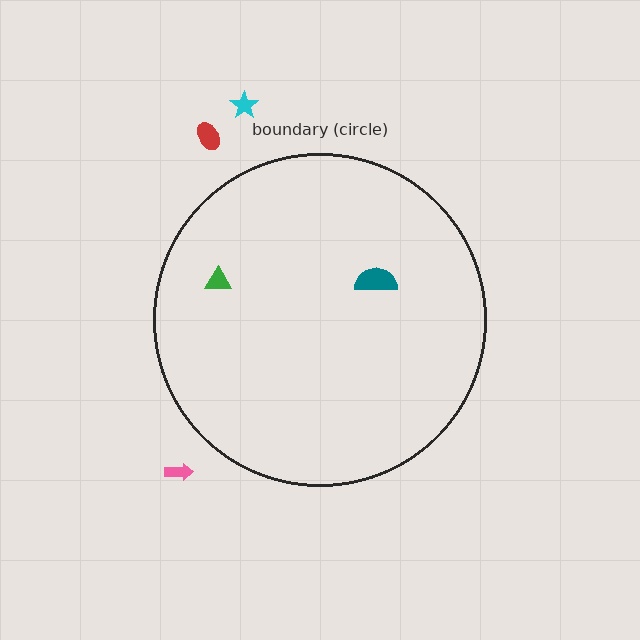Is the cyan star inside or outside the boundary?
Outside.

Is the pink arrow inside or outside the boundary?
Outside.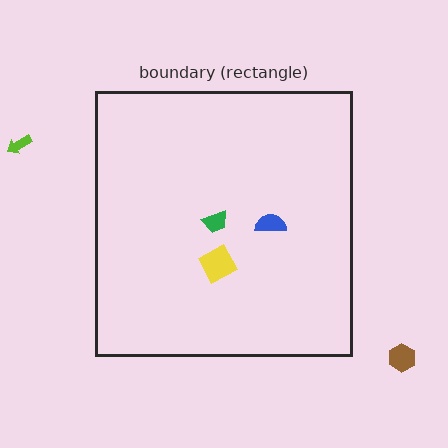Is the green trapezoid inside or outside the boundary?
Inside.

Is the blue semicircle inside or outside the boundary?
Inside.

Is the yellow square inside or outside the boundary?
Inside.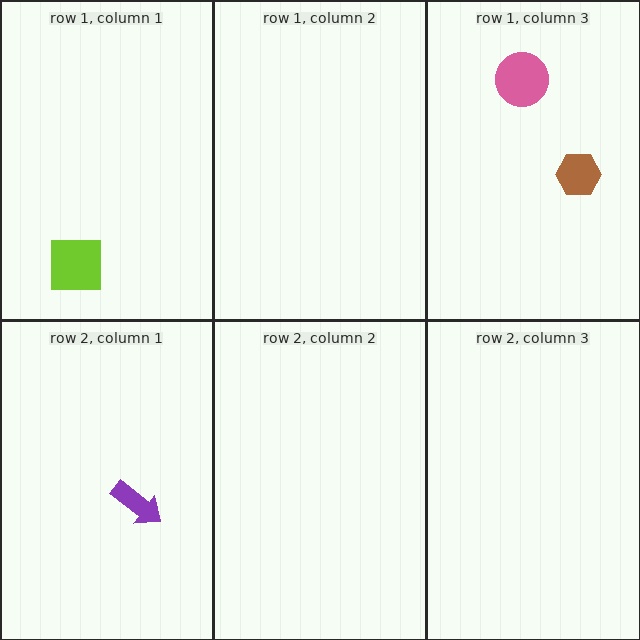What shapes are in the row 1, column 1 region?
The lime square.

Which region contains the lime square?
The row 1, column 1 region.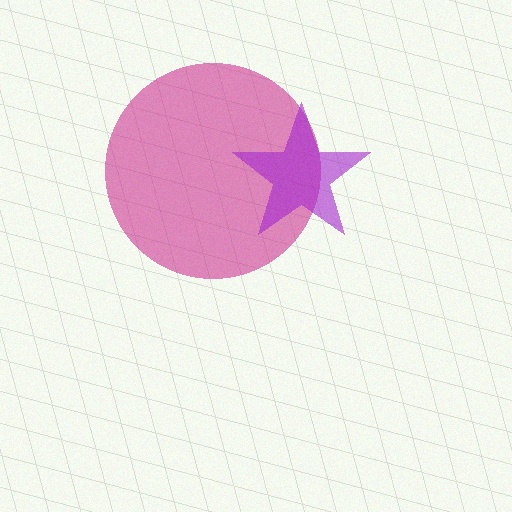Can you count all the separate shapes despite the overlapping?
Yes, there are 2 separate shapes.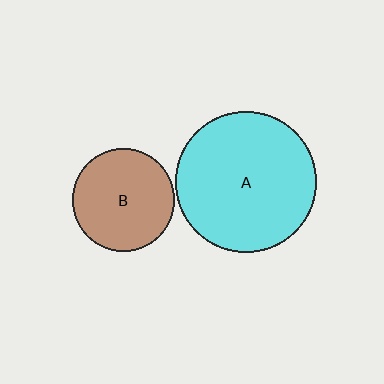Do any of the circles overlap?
No, none of the circles overlap.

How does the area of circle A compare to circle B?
Approximately 1.9 times.